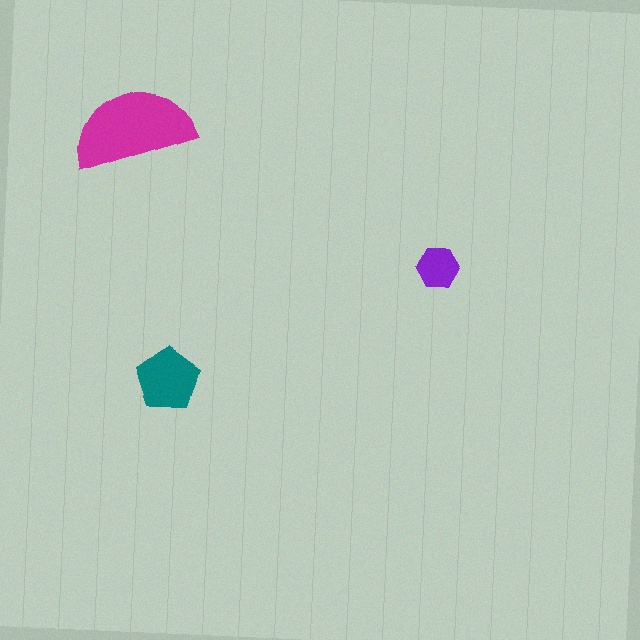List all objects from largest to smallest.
The magenta semicircle, the teal pentagon, the purple hexagon.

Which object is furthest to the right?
The purple hexagon is rightmost.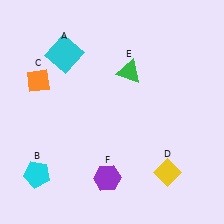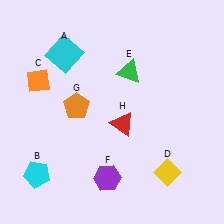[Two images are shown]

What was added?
An orange pentagon (G), a red triangle (H) were added in Image 2.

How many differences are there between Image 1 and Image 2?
There are 2 differences between the two images.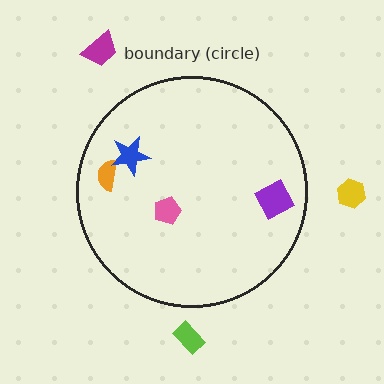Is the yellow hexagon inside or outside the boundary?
Outside.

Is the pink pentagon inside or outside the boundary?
Inside.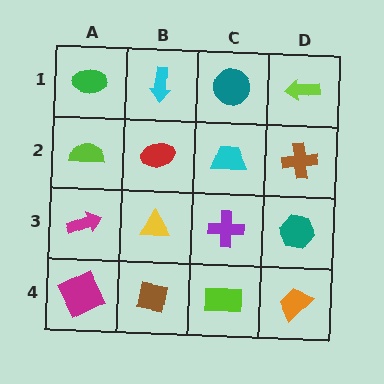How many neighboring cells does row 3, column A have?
3.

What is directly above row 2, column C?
A teal circle.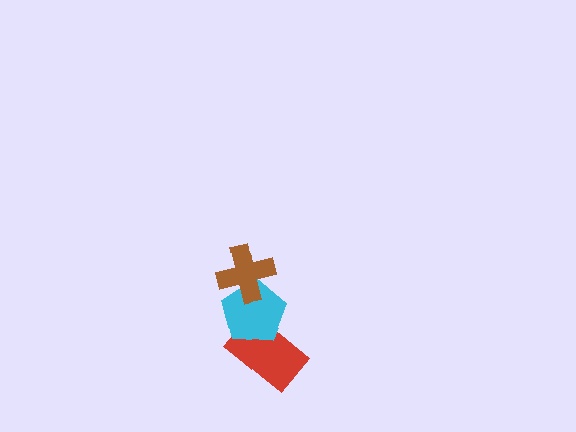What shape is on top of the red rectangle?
The cyan pentagon is on top of the red rectangle.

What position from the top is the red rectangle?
The red rectangle is 3rd from the top.